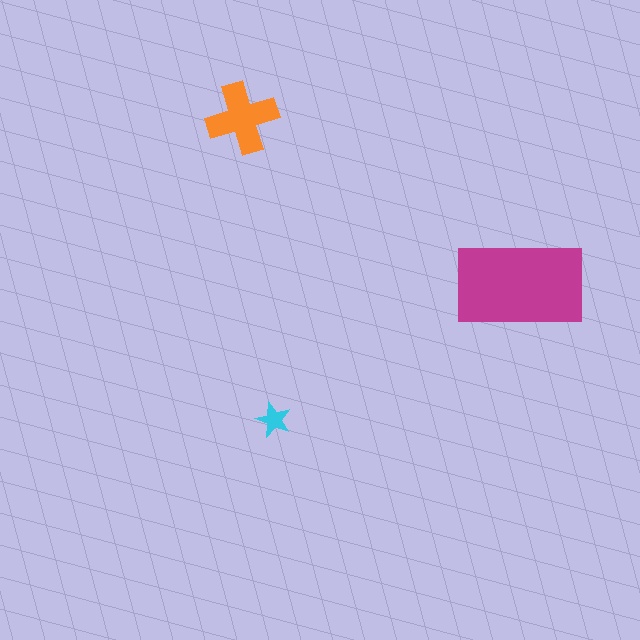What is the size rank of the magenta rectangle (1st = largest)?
1st.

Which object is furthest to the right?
The magenta rectangle is rightmost.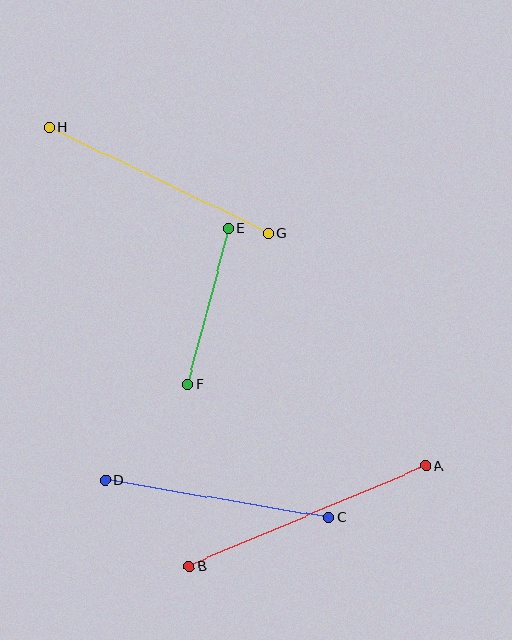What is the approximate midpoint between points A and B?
The midpoint is at approximately (307, 516) pixels.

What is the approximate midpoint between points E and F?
The midpoint is at approximately (208, 306) pixels.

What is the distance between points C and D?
The distance is approximately 227 pixels.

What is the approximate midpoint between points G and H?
The midpoint is at approximately (159, 180) pixels.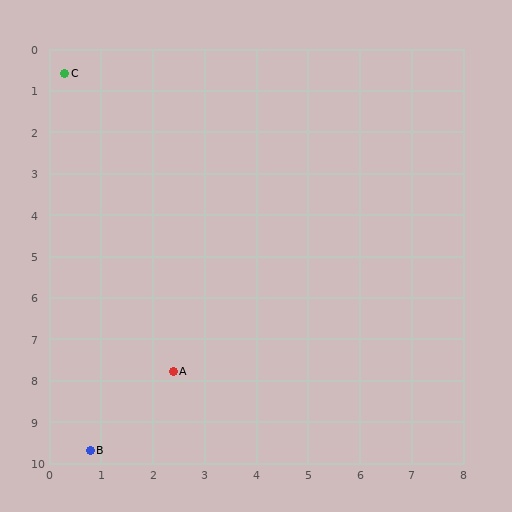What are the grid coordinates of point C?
Point C is at approximately (0.3, 0.6).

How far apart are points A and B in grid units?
Points A and B are about 2.5 grid units apart.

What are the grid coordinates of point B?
Point B is at approximately (0.8, 9.7).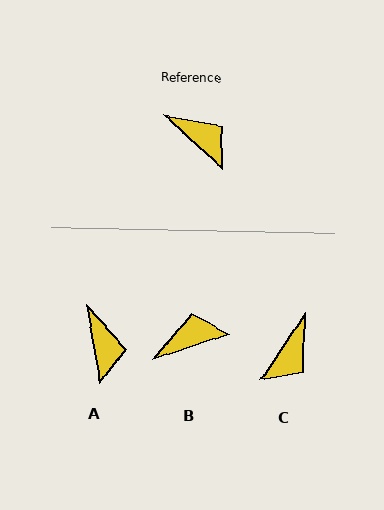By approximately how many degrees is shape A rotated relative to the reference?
Approximately 38 degrees clockwise.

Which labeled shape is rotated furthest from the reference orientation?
C, about 81 degrees away.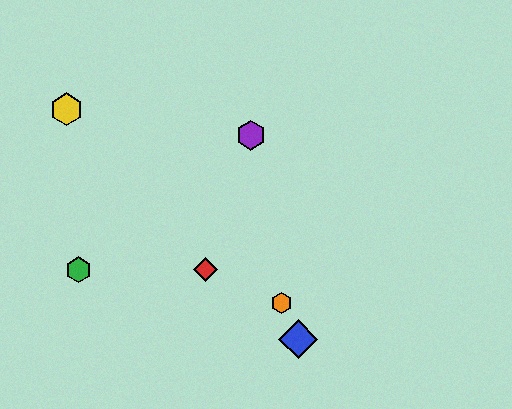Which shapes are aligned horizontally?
The red diamond, the green hexagon are aligned horizontally.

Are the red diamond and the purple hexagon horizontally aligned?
No, the red diamond is at y≈270 and the purple hexagon is at y≈135.